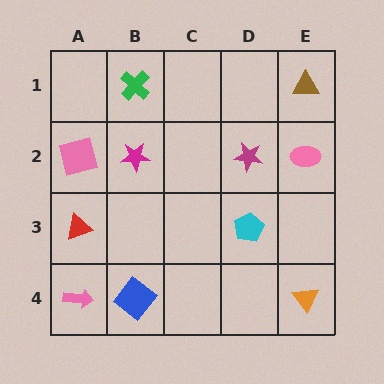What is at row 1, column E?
A brown triangle.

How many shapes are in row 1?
2 shapes.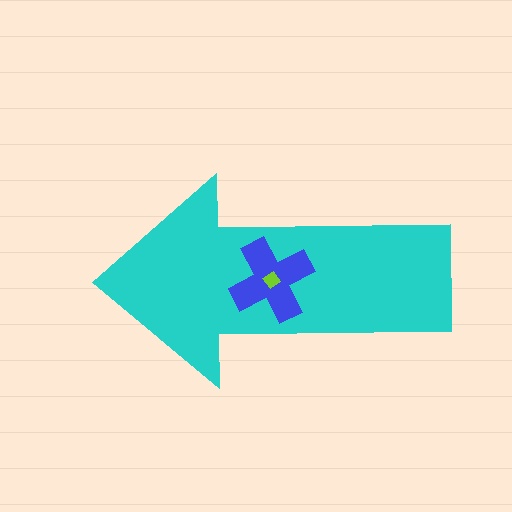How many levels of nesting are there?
3.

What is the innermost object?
The lime diamond.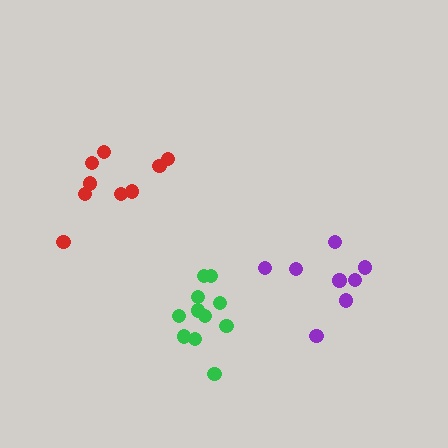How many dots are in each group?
Group 1: 11 dots, Group 2: 9 dots, Group 3: 8 dots (28 total).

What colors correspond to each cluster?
The clusters are colored: green, red, purple.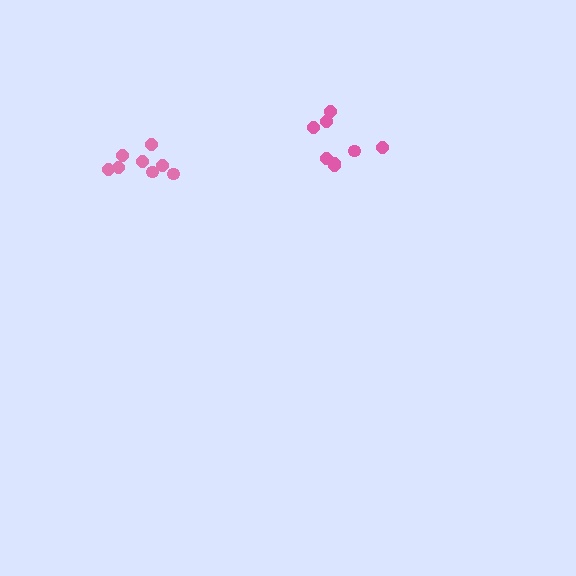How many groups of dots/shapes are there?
There are 2 groups.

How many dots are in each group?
Group 1: 8 dots, Group 2: 8 dots (16 total).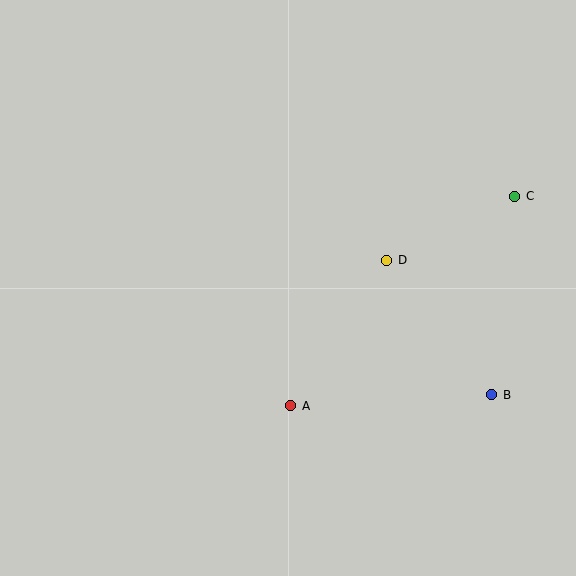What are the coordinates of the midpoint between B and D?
The midpoint between B and D is at (439, 327).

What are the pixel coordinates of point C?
Point C is at (515, 196).